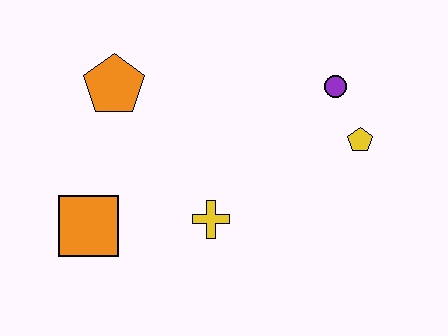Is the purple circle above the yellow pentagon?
Yes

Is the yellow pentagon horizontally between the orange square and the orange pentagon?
No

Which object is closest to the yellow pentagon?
The purple circle is closest to the yellow pentagon.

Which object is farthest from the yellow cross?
The purple circle is farthest from the yellow cross.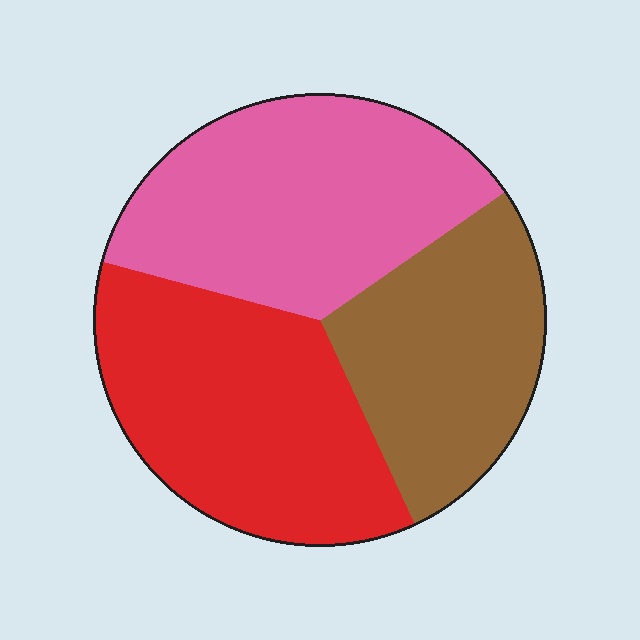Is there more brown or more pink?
Pink.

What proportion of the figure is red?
Red covers about 35% of the figure.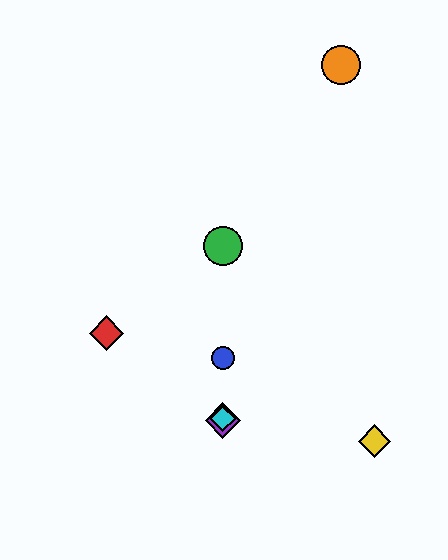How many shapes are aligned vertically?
4 shapes (the blue circle, the green circle, the purple diamond, the cyan diamond) are aligned vertically.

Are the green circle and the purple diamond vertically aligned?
Yes, both are at x≈223.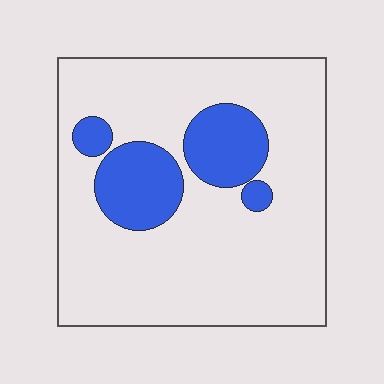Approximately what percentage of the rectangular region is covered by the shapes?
Approximately 20%.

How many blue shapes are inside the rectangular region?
4.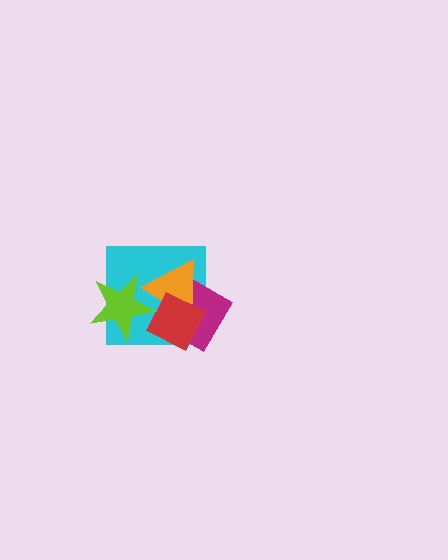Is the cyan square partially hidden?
Yes, it is partially covered by another shape.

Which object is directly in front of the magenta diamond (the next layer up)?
The orange triangle is directly in front of the magenta diamond.